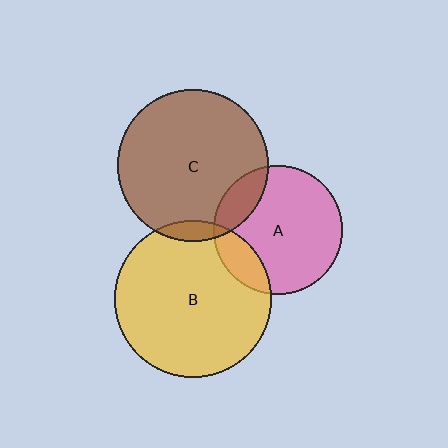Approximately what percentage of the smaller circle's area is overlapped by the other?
Approximately 15%.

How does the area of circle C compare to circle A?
Approximately 1.4 times.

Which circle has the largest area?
Circle B (yellow).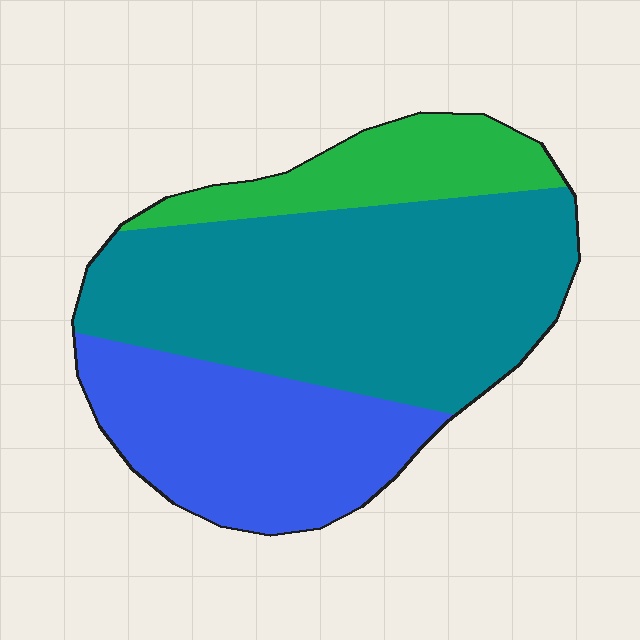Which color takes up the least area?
Green, at roughly 15%.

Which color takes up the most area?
Teal, at roughly 55%.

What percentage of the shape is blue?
Blue takes up between a sixth and a third of the shape.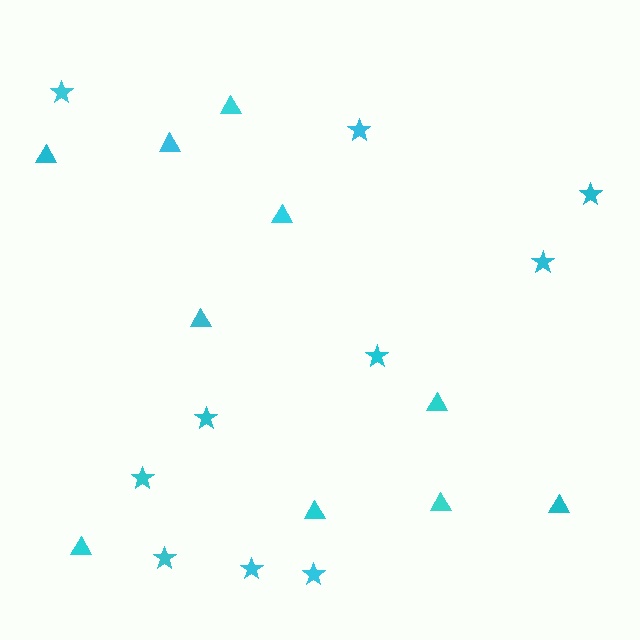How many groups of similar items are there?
There are 2 groups: one group of stars (10) and one group of triangles (10).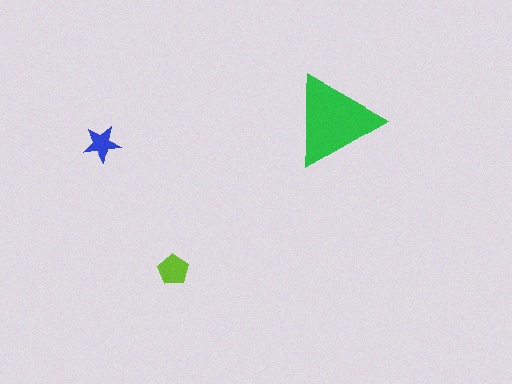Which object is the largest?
The green triangle.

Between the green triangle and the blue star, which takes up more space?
The green triangle.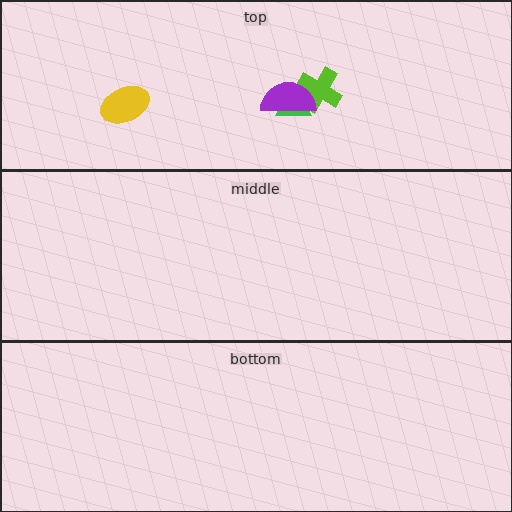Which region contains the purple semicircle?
The top region.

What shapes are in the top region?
The yellow ellipse, the green triangle, the lime cross, the purple semicircle.